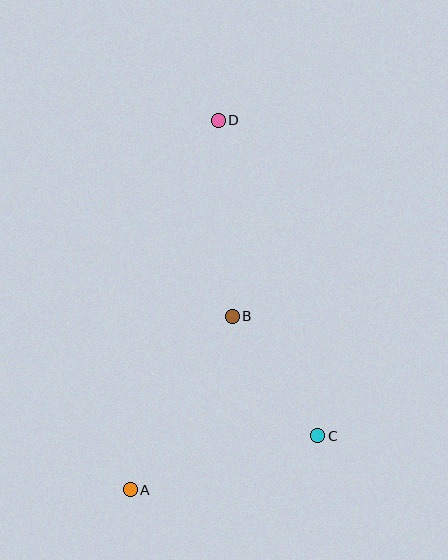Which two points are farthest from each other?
Points A and D are farthest from each other.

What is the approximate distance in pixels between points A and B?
The distance between A and B is approximately 201 pixels.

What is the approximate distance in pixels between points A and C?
The distance between A and C is approximately 195 pixels.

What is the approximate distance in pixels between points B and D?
The distance between B and D is approximately 197 pixels.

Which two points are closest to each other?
Points B and C are closest to each other.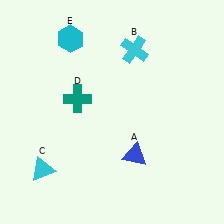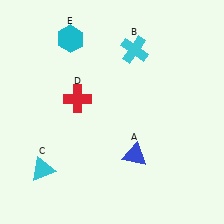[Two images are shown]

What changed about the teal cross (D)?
In Image 1, D is teal. In Image 2, it changed to red.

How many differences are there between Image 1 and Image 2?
There is 1 difference between the two images.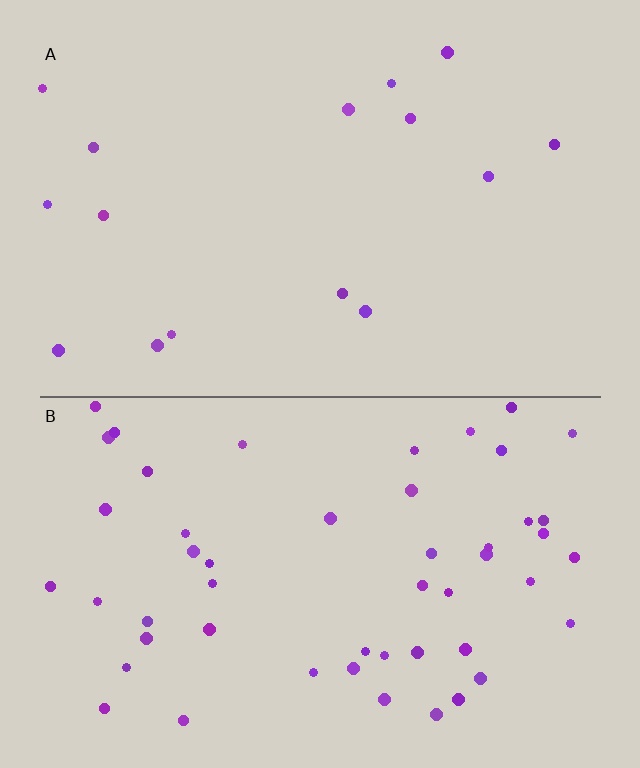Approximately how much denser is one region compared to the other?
Approximately 3.3× — region B over region A.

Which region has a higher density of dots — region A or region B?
B (the bottom).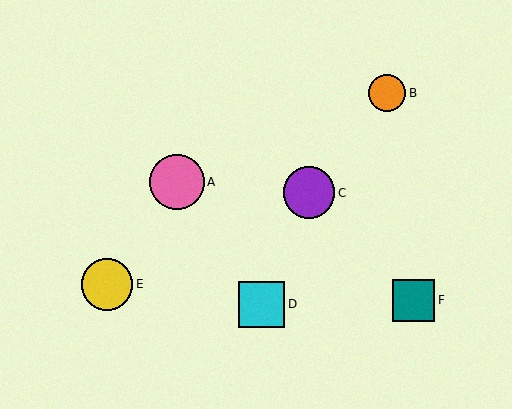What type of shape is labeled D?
Shape D is a cyan square.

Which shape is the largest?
The pink circle (labeled A) is the largest.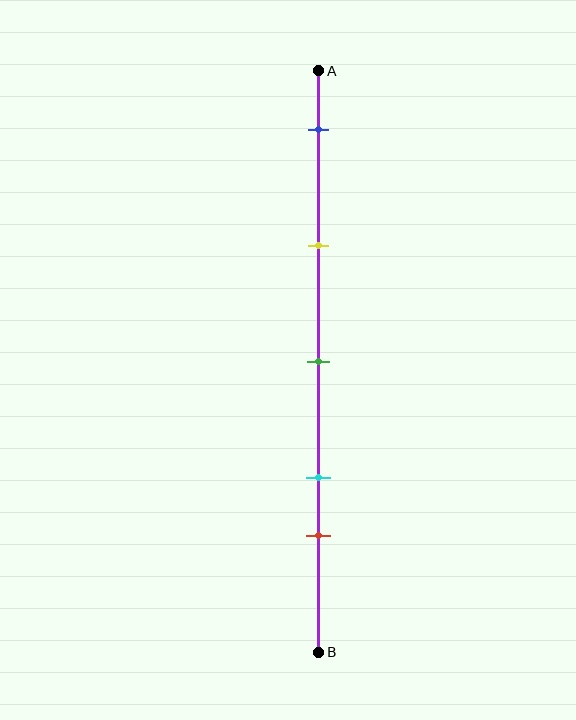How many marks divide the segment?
There are 5 marks dividing the segment.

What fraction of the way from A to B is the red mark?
The red mark is approximately 80% (0.8) of the way from A to B.